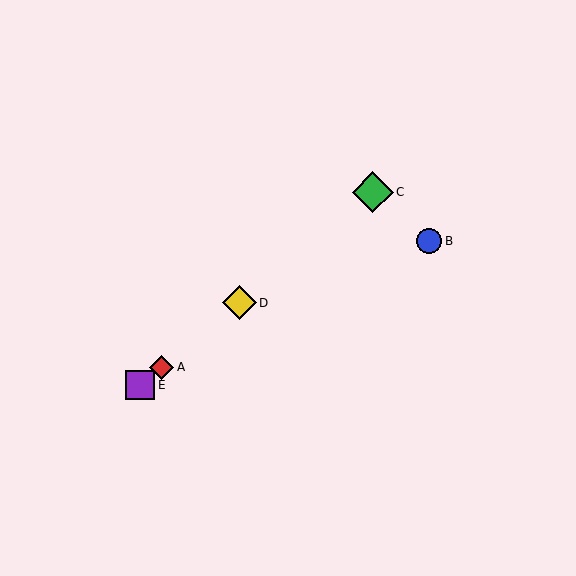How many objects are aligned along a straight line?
4 objects (A, C, D, E) are aligned along a straight line.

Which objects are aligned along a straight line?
Objects A, C, D, E are aligned along a straight line.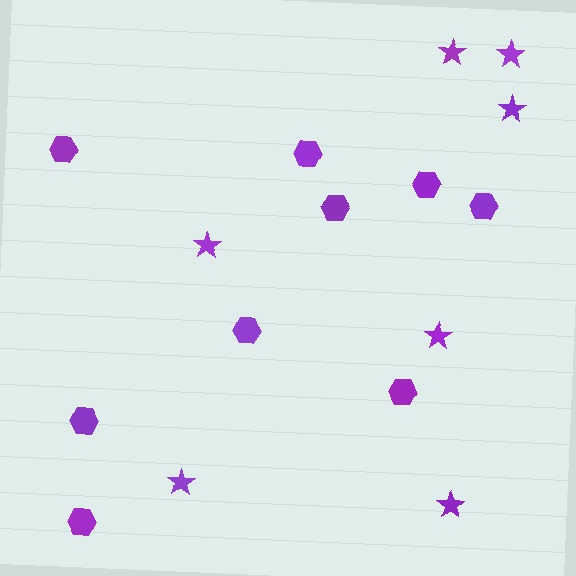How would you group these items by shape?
There are 2 groups: one group of hexagons (9) and one group of stars (7).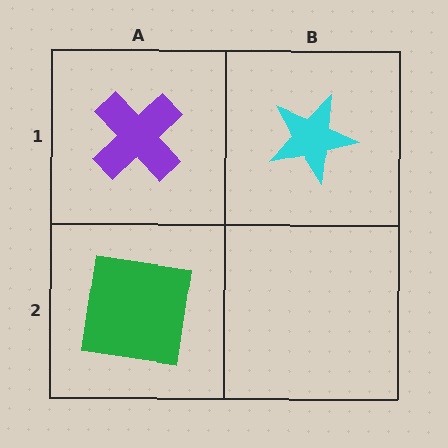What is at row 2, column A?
A green square.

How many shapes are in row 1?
2 shapes.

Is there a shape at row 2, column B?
No, that cell is empty.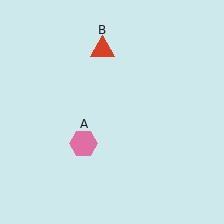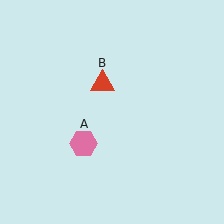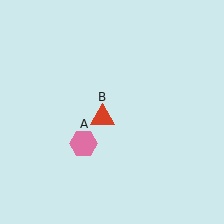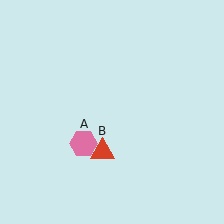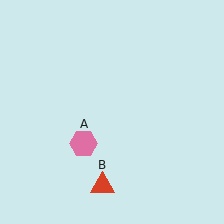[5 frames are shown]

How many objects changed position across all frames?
1 object changed position: red triangle (object B).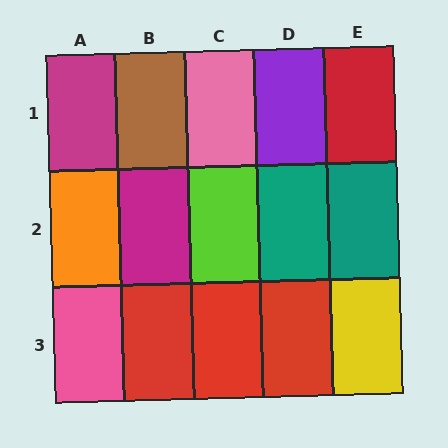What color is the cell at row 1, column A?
Magenta.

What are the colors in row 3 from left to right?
Pink, red, red, red, yellow.